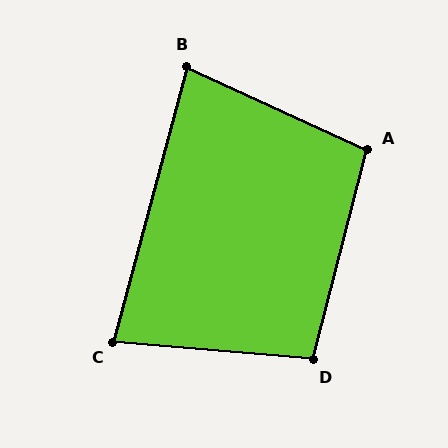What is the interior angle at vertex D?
Approximately 100 degrees (obtuse).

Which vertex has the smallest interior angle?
C, at approximately 80 degrees.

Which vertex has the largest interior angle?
A, at approximately 100 degrees.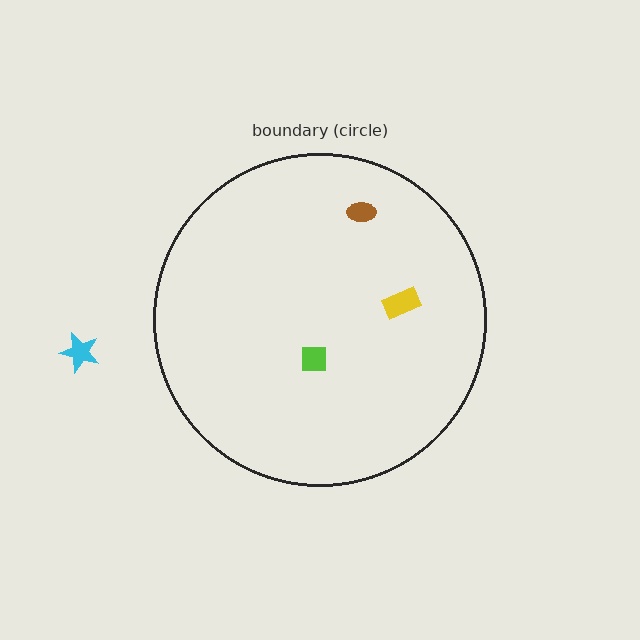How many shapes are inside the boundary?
3 inside, 1 outside.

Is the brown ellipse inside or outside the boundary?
Inside.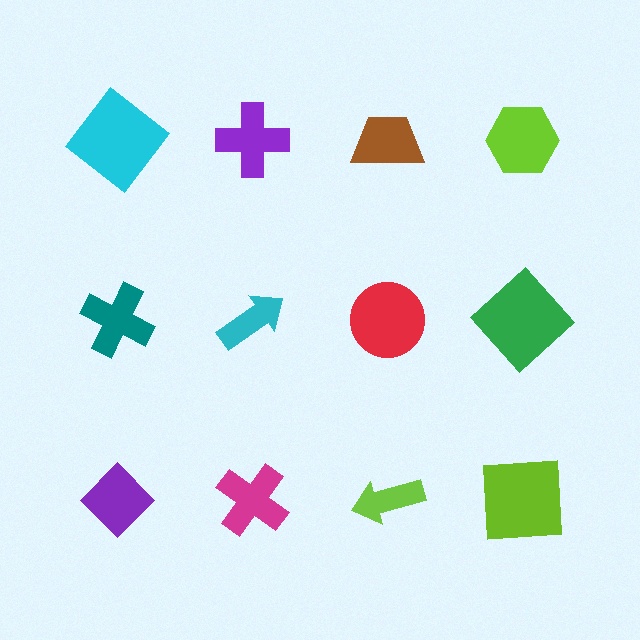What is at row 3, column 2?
A magenta cross.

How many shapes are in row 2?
4 shapes.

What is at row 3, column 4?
A lime square.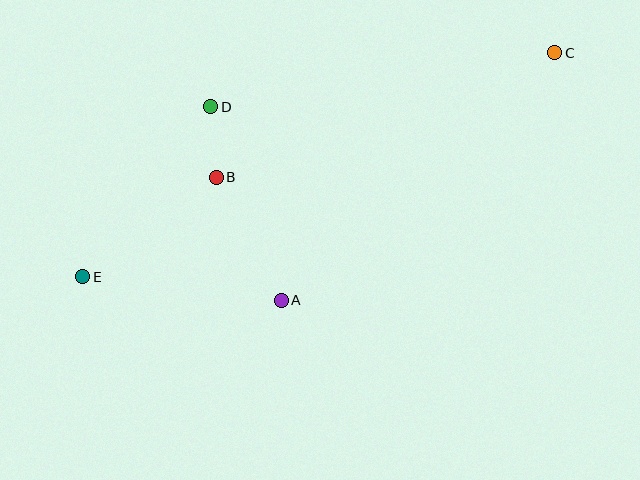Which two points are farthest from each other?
Points C and E are farthest from each other.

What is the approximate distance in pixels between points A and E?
The distance between A and E is approximately 199 pixels.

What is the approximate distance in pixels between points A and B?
The distance between A and B is approximately 139 pixels.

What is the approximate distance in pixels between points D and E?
The distance between D and E is approximately 213 pixels.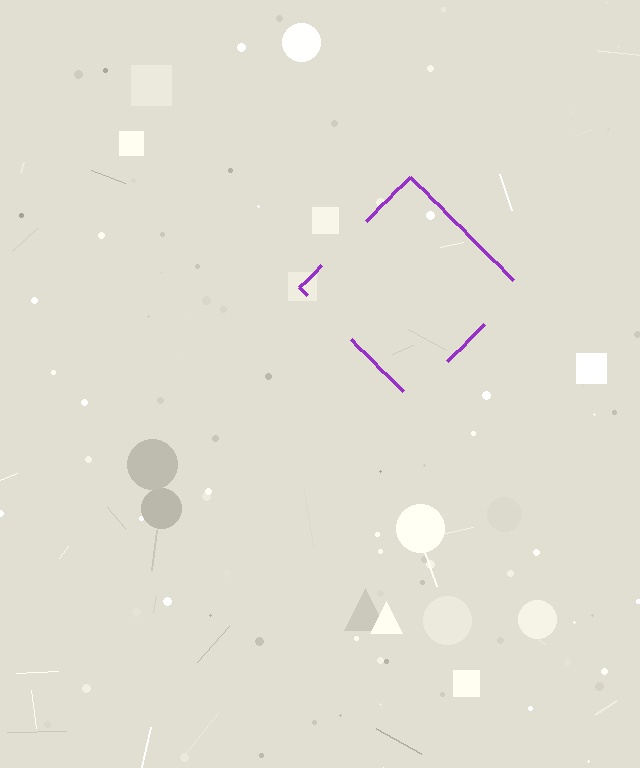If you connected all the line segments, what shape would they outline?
They would outline a diamond.